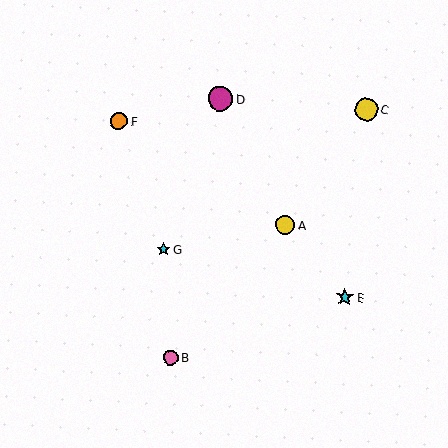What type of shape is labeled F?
Shape F is an orange circle.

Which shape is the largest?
The magenta circle (labeled D) is the largest.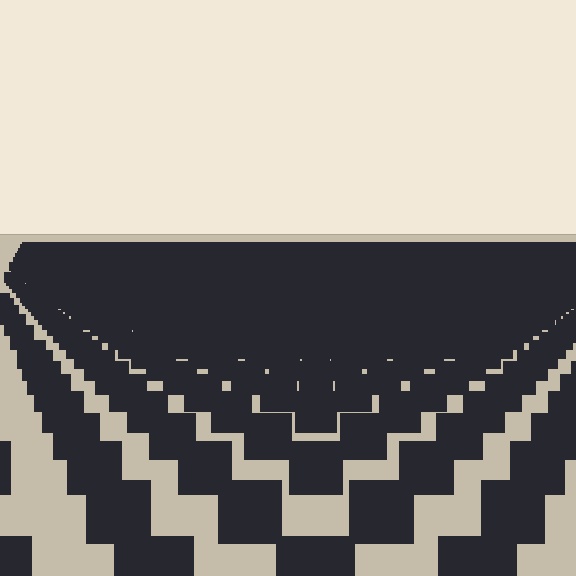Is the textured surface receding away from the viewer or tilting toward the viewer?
The surface is receding away from the viewer. Texture elements get smaller and denser toward the top.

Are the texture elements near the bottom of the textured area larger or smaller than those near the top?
Larger. Near the bottom, elements are closer to the viewer and appear at a bigger on-screen size.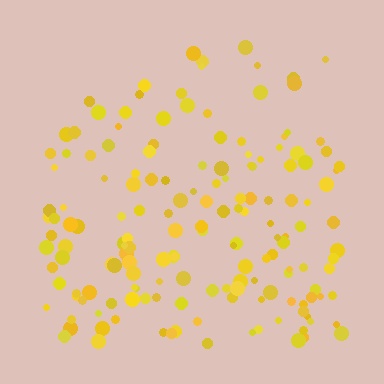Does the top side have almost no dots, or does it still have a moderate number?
Still a moderate number, just noticeably fewer than the bottom.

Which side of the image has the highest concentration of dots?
The bottom.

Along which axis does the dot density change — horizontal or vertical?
Vertical.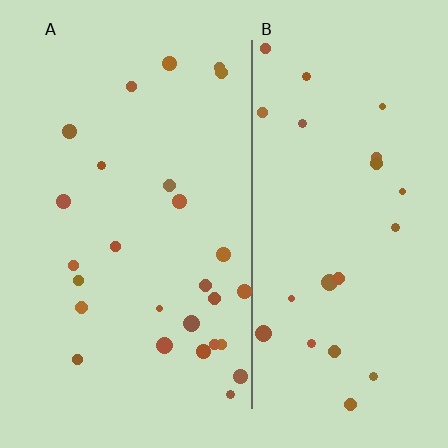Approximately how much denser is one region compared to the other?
Approximately 1.1× — region A over region B.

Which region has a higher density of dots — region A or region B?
A (the left).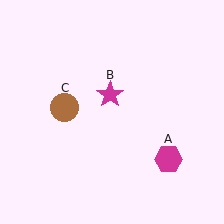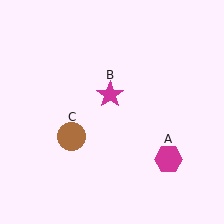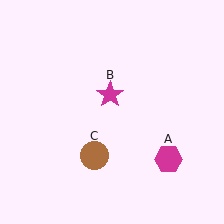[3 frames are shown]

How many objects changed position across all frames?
1 object changed position: brown circle (object C).